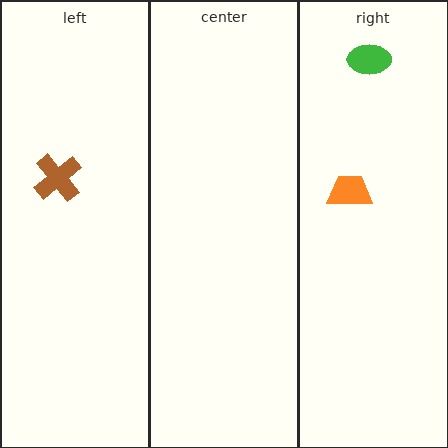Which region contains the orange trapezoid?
The right region.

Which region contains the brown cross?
The left region.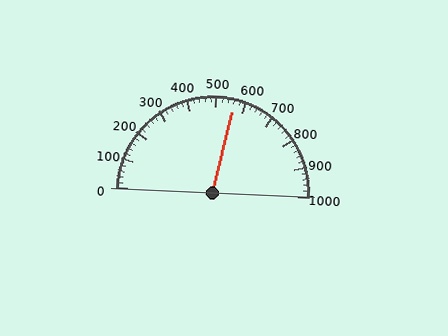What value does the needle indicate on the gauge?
The needle indicates approximately 560.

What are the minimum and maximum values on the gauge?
The gauge ranges from 0 to 1000.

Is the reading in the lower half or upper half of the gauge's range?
The reading is in the upper half of the range (0 to 1000).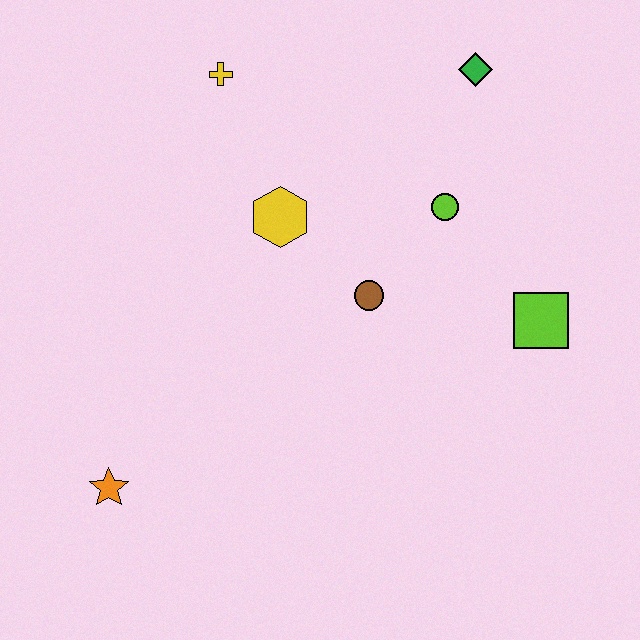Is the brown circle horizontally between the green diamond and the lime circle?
No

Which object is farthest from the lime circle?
The orange star is farthest from the lime circle.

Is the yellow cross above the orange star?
Yes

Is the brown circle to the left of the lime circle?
Yes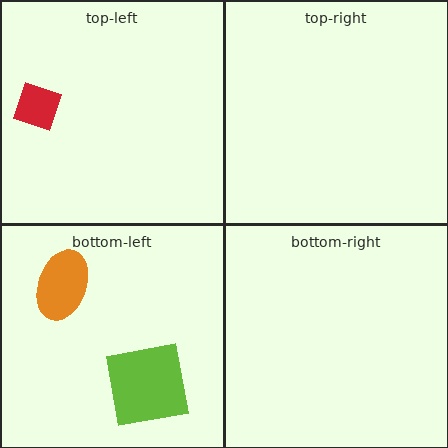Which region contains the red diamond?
The top-left region.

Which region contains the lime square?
The bottom-left region.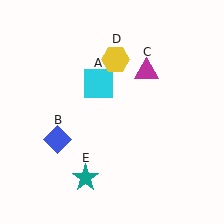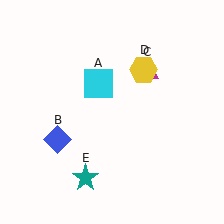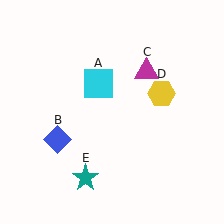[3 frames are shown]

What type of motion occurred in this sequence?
The yellow hexagon (object D) rotated clockwise around the center of the scene.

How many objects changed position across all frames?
1 object changed position: yellow hexagon (object D).